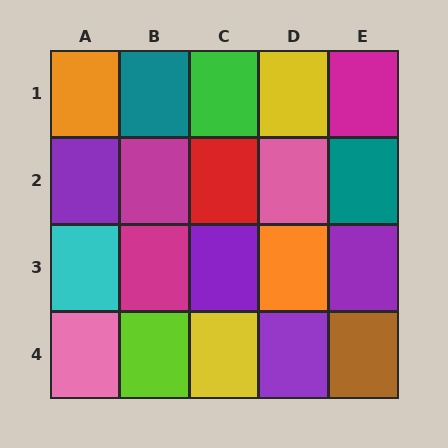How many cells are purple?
4 cells are purple.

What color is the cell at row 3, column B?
Magenta.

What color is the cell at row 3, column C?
Purple.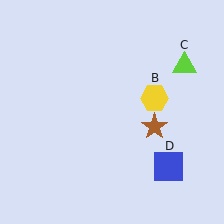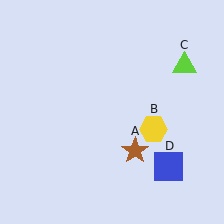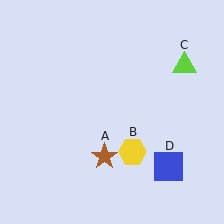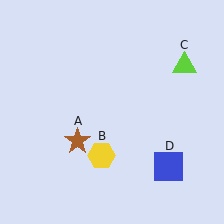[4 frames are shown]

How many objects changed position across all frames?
2 objects changed position: brown star (object A), yellow hexagon (object B).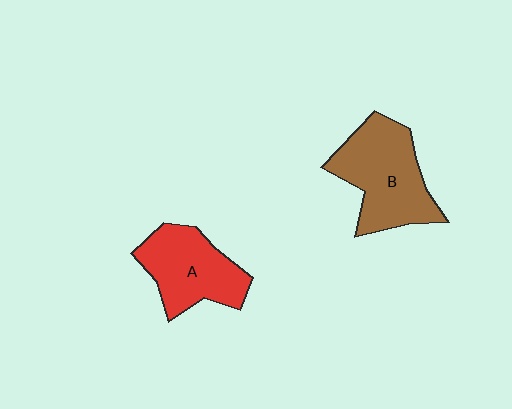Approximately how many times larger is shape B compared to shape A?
Approximately 1.2 times.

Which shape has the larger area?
Shape B (brown).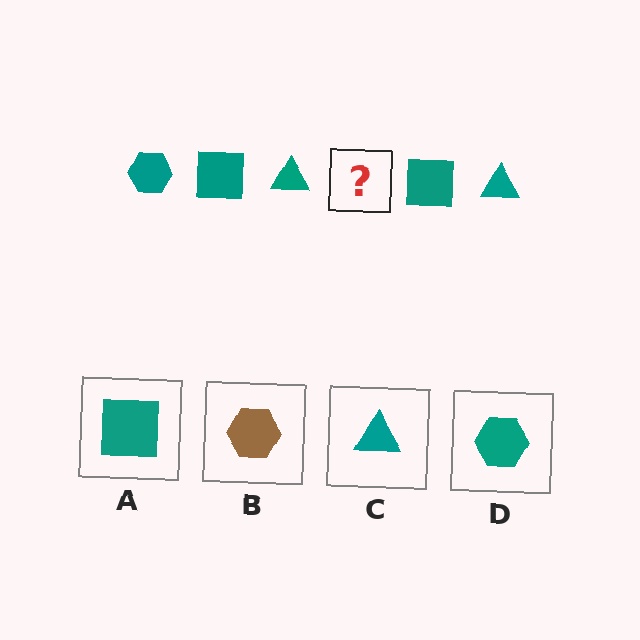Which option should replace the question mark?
Option D.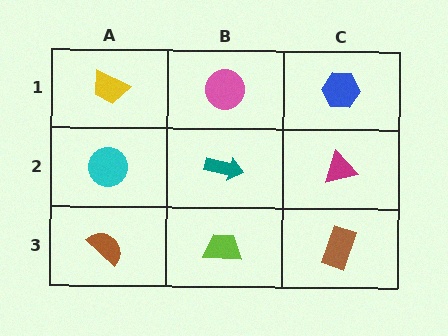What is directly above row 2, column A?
A yellow trapezoid.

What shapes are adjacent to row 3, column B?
A teal arrow (row 2, column B), a brown semicircle (row 3, column A), a brown rectangle (row 3, column C).